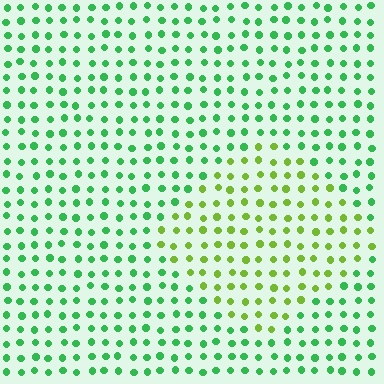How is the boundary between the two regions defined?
The boundary is defined purely by a slight shift in hue (about 43 degrees). Spacing, size, and orientation are identical on both sides.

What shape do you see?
I see a diamond.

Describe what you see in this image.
The image is filled with small green elements in a uniform arrangement. A diamond-shaped region is visible where the elements are tinted to a slightly different hue, forming a subtle color boundary.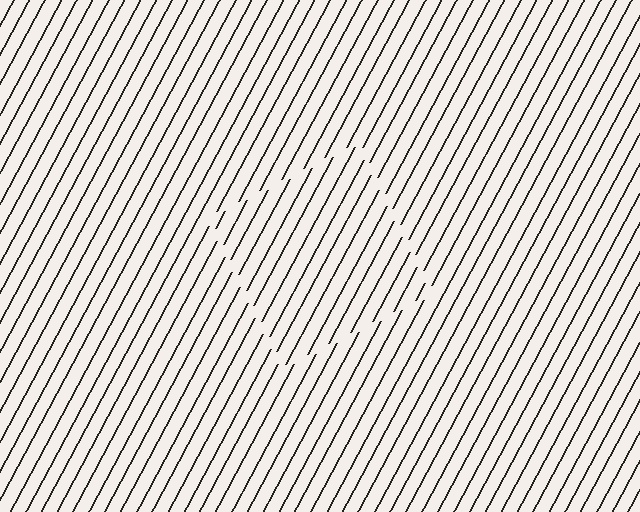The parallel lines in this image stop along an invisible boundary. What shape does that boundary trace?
An illusory square. The interior of the shape contains the same grating, shifted by half a period — the contour is defined by the phase discontinuity where line-ends from the inner and outer gratings abut.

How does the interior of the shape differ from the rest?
The interior of the shape contains the same grating, shifted by half a period — the contour is defined by the phase discontinuity where line-ends from the inner and outer gratings abut.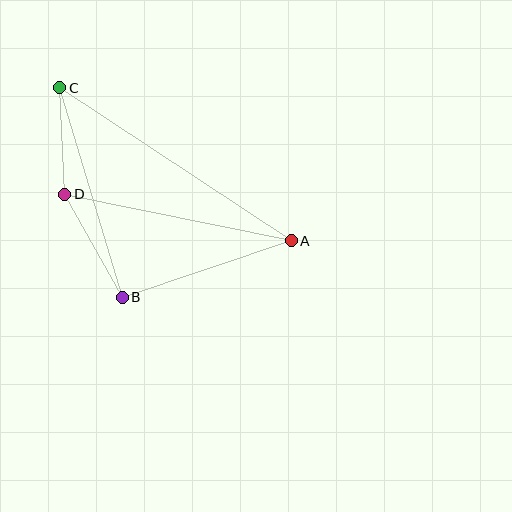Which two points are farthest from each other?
Points A and C are farthest from each other.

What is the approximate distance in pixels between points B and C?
The distance between B and C is approximately 219 pixels.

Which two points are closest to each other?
Points C and D are closest to each other.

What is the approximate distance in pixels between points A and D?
The distance between A and D is approximately 231 pixels.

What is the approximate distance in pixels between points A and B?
The distance between A and B is approximately 178 pixels.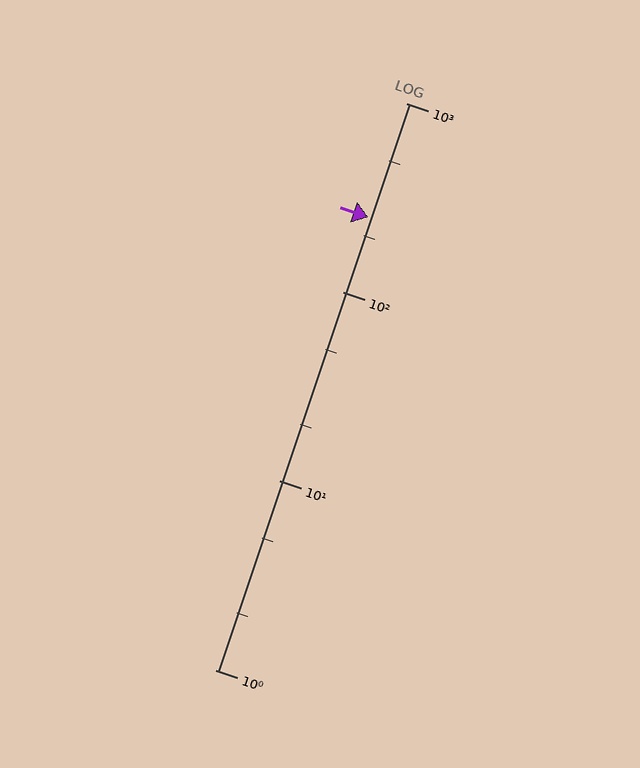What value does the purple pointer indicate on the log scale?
The pointer indicates approximately 250.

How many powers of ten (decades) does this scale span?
The scale spans 3 decades, from 1 to 1000.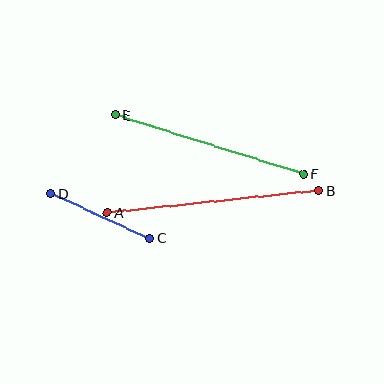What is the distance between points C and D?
The distance is approximately 109 pixels.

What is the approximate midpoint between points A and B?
The midpoint is at approximately (213, 202) pixels.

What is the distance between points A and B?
The distance is approximately 213 pixels.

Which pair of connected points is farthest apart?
Points A and B are farthest apart.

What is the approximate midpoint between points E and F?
The midpoint is at approximately (209, 144) pixels.